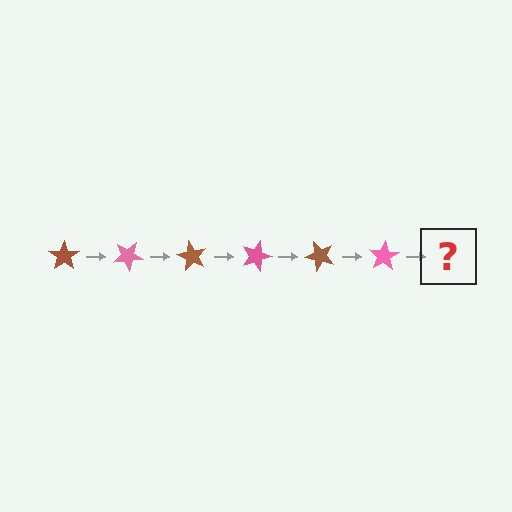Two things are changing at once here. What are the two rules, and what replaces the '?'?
The two rules are that it rotates 30 degrees each step and the color cycles through brown and pink. The '?' should be a brown star, rotated 180 degrees from the start.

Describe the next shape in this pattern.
It should be a brown star, rotated 180 degrees from the start.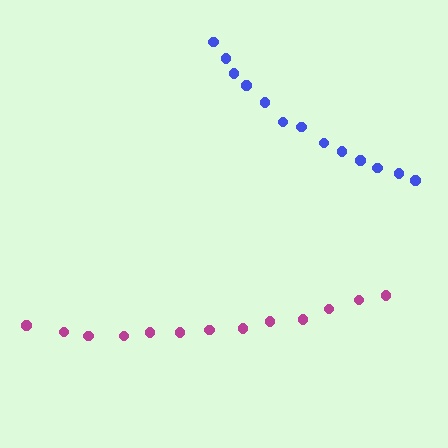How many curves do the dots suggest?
There are 2 distinct paths.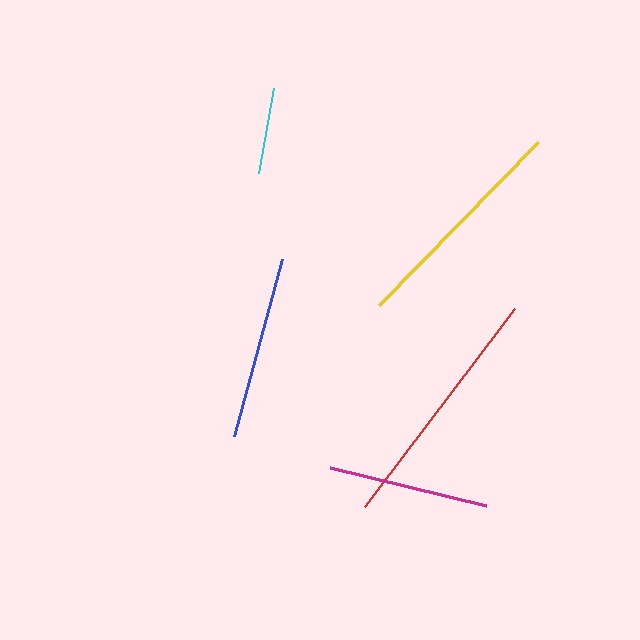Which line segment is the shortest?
The cyan line is the shortest at approximately 86 pixels.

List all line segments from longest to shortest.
From longest to shortest: red, yellow, blue, magenta, cyan.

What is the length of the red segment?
The red segment is approximately 248 pixels long.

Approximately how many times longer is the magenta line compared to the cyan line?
The magenta line is approximately 1.9 times the length of the cyan line.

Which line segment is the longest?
The red line is the longest at approximately 248 pixels.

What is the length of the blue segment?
The blue segment is approximately 184 pixels long.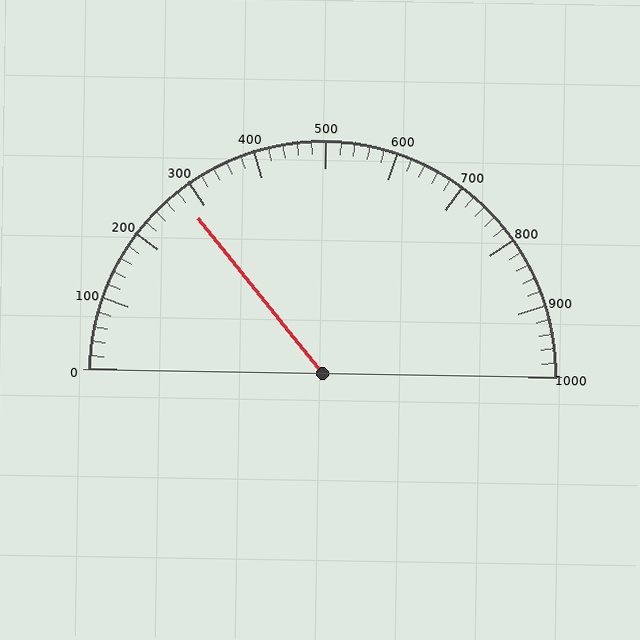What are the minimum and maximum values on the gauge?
The gauge ranges from 0 to 1000.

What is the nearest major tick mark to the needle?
The nearest major tick mark is 300.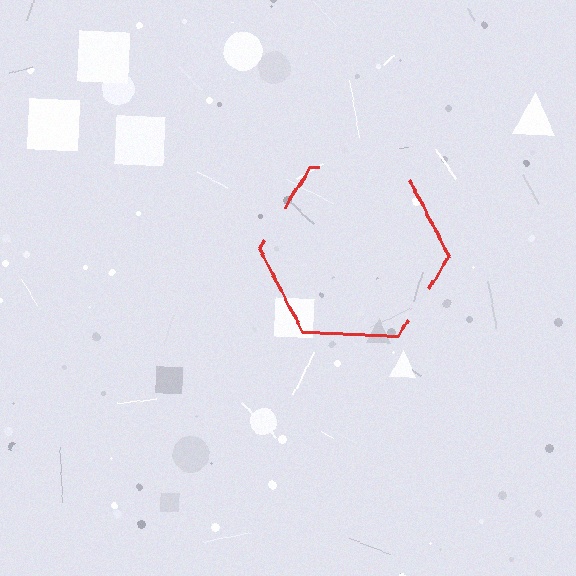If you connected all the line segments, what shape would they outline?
They would outline a hexagon.